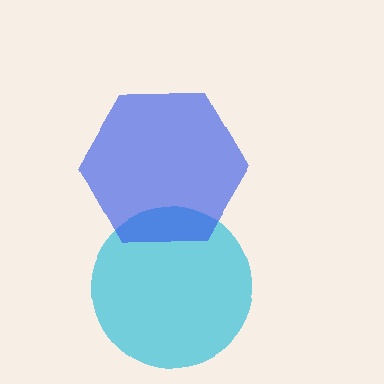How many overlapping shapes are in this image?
There are 2 overlapping shapes in the image.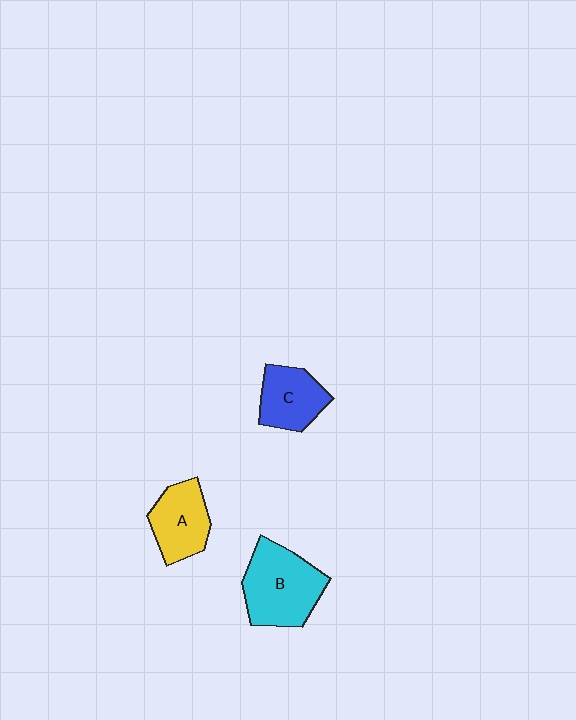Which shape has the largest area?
Shape B (cyan).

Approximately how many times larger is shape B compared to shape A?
Approximately 1.4 times.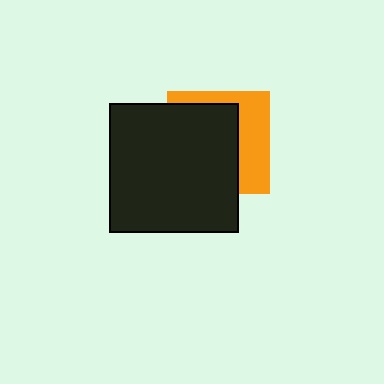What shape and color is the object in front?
The object in front is a black square.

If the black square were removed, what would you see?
You would see the complete orange square.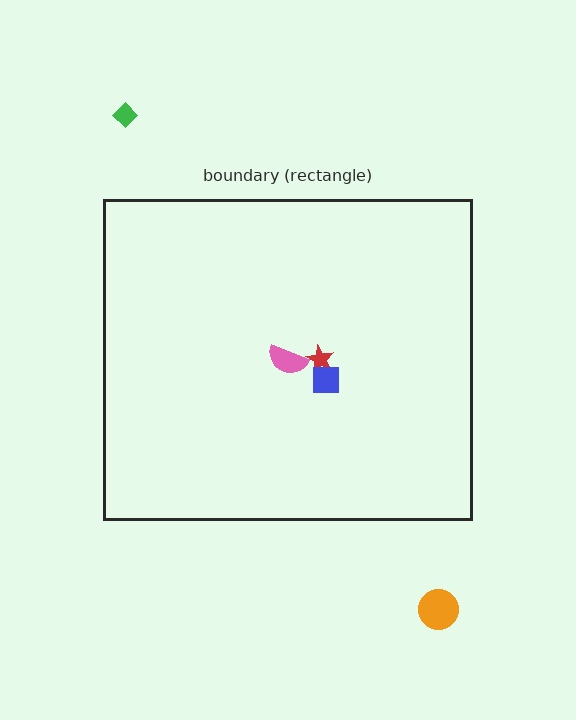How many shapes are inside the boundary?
3 inside, 2 outside.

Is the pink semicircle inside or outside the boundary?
Inside.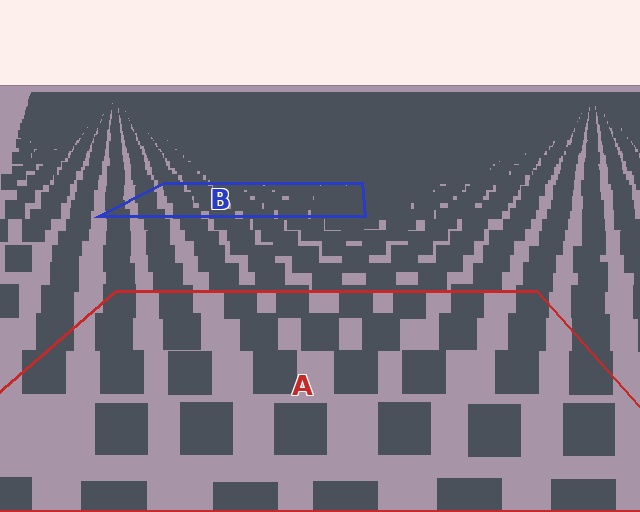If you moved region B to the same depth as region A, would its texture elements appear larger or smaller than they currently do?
They would appear larger. At a closer depth, the same texture elements are projected at a bigger on-screen size.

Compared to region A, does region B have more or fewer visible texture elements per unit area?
Region B has more texture elements per unit area — they are packed more densely because it is farther away.